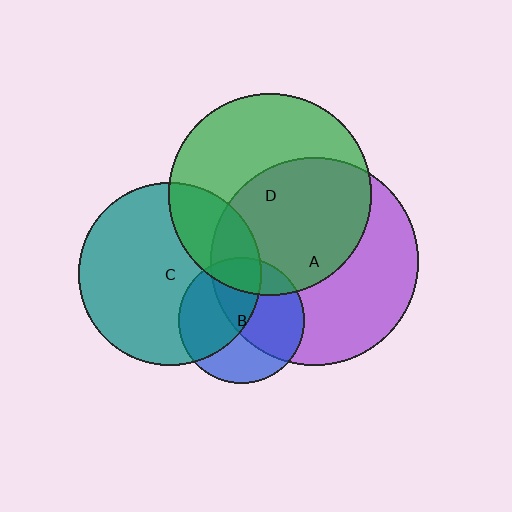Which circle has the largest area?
Circle A (purple).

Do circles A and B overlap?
Yes.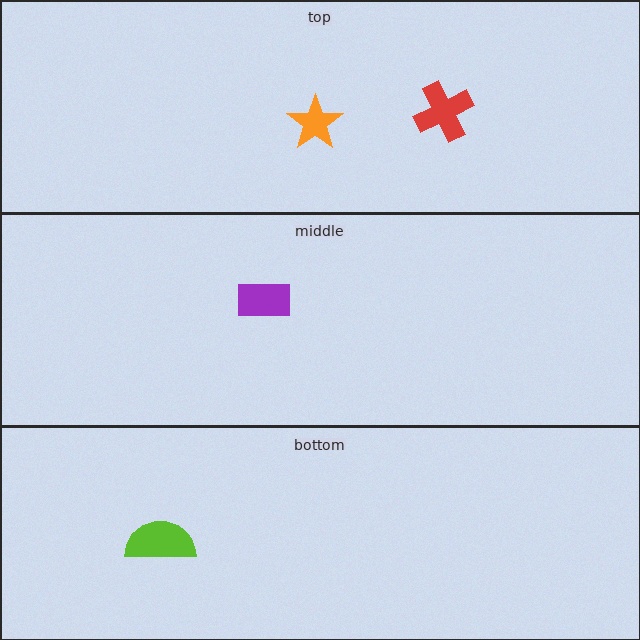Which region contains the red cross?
The top region.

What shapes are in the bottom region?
The lime semicircle.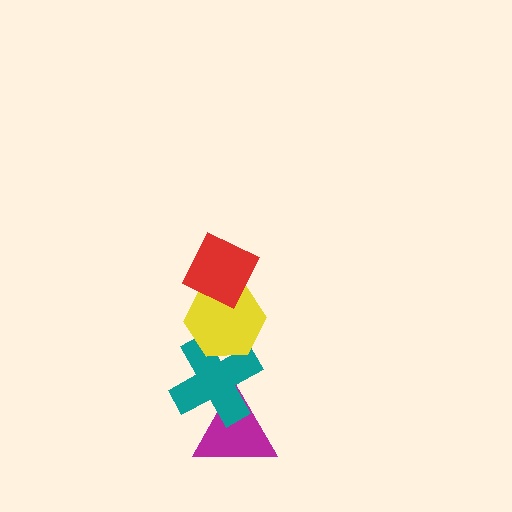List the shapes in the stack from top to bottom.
From top to bottom: the red diamond, the yellow hexagon, the teal cross, the magenta triangle.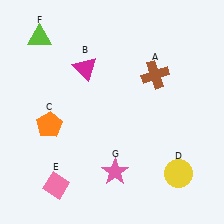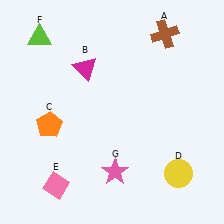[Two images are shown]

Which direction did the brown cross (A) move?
The brown cross (A) moved up.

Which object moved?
The brown cross (A) moved up.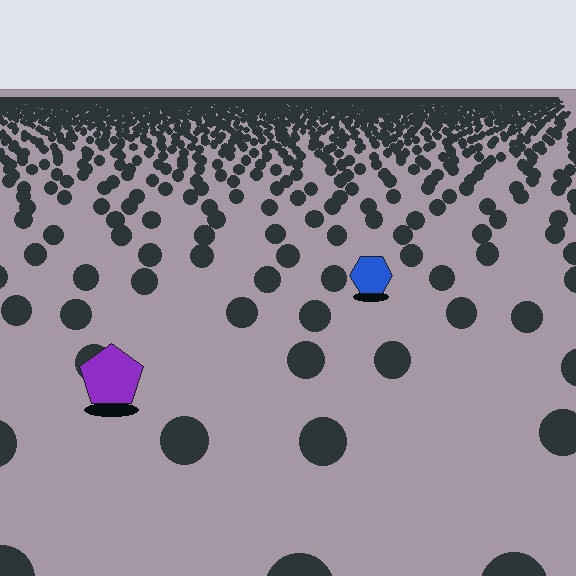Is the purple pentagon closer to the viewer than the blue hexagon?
Yes. The purple pentagon is closer — you can tell from the texture gradient: the ground texture is coarser near it.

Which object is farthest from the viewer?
The blue hexagon is farthest from the viewer. It appears smaller and the ground texture around it is denser.